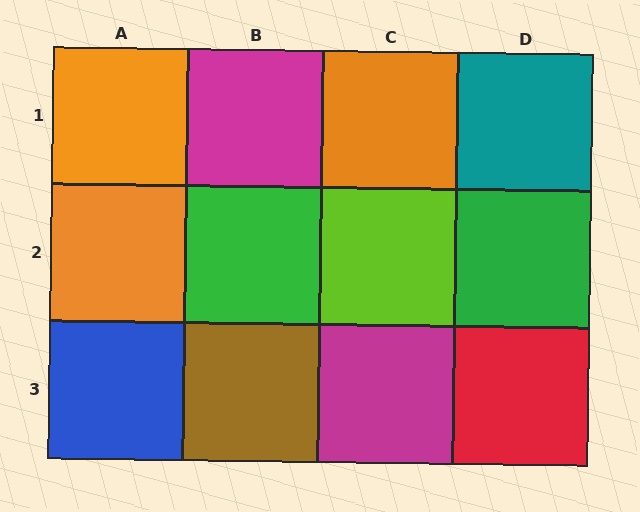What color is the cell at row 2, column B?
Green.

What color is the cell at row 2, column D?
Green.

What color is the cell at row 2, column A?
Orange.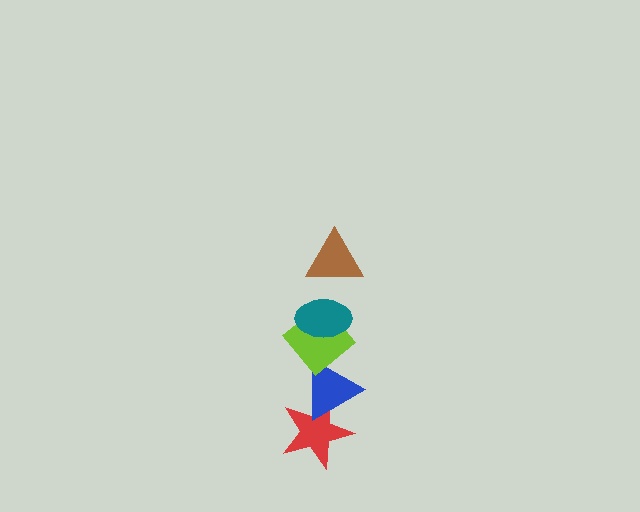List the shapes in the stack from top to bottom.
From top to bottom: the brown triangle, the teal ellipse, the lime diamond, the blue triangle, the red star.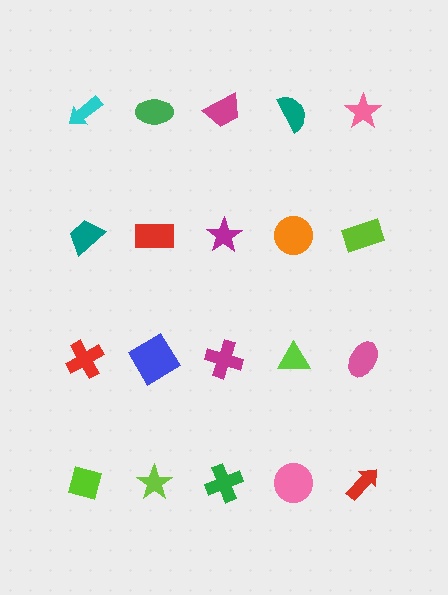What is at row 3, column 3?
A magenta cross.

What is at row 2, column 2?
A red rectangle.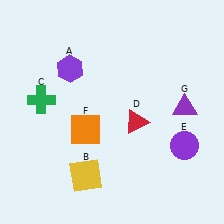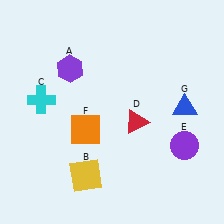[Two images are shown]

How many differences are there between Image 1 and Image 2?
There are 2 differences between the two images.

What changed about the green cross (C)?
In Image 1, C is green. In Image 2, it changed to cyan.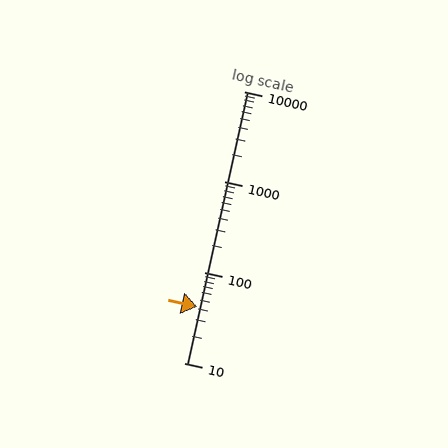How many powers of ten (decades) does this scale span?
The scale spans 3 decades, from 10 to 10000.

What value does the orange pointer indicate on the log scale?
The pointer indicates approximately 42.